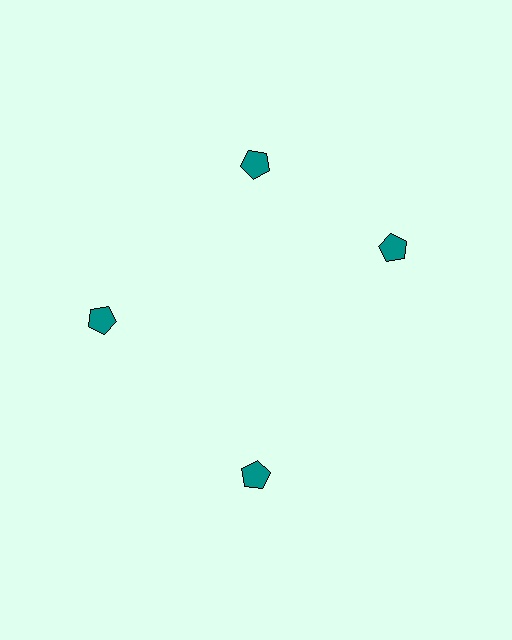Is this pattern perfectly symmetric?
No. The 4 teal pentagons are arranged in a ring, but one element near the 3 o'clock position is rotated out of alignment along the ring, breaking the 4-fold rotational symmetry.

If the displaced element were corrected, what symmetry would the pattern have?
It would have 4-fold rotational symmetry — the pattern would map onto itself every 90 degrees.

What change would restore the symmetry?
The symmetry would be restored by rotating it back into even spacing with its neighbors so that all 4 pentagons sit at equal angles and equal distance from the center.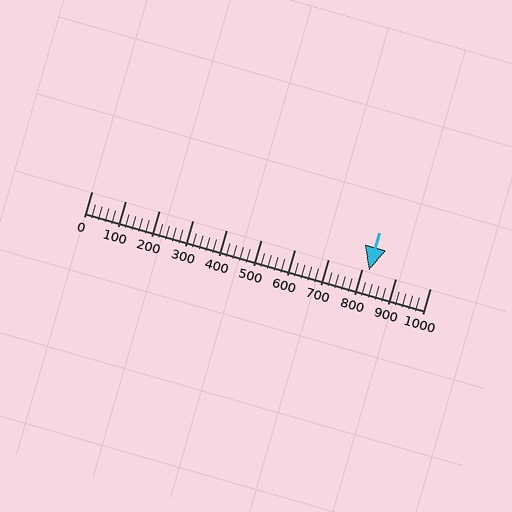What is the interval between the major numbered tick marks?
The major tick marks are spaced 100 units apart.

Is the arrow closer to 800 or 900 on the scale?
The arrow is closer to 800.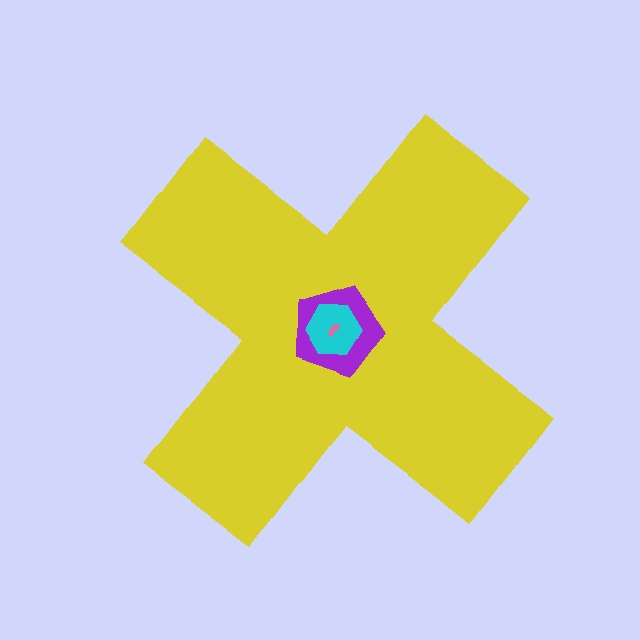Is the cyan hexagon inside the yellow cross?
Yes.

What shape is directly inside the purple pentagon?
The cyan hexagon.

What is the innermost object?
The pink arrow.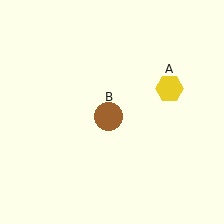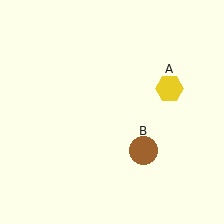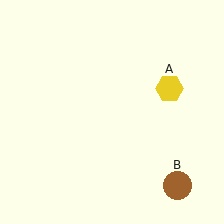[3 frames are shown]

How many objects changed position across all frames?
1 object changed position: brown circle (object B).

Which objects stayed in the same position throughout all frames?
Yellow hexagon (object A) remained stationary.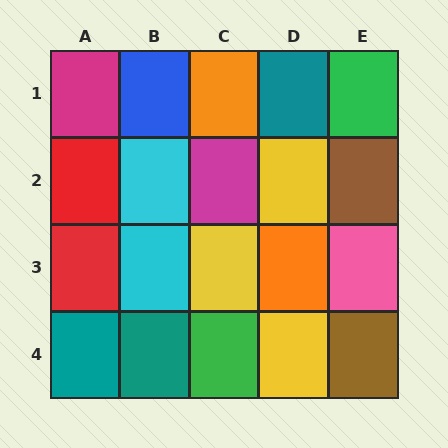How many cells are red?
2 cells are red.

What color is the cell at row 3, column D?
Orange.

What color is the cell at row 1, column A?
Magenta.